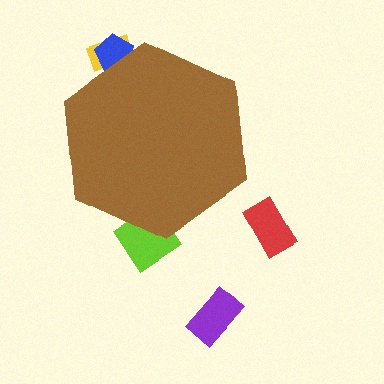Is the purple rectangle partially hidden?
No, the purple rectangle is fully visible.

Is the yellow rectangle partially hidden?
Yes, the yellow rectangle is partially hidden behind the brown hexagon.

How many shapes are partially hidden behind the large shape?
3 shapes are partially hidden.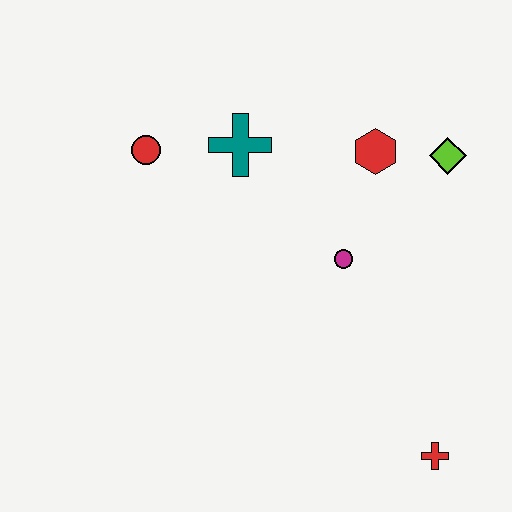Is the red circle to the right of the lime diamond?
No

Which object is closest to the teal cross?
The red circle is closest to the teal cross.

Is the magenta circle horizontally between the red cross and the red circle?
Yes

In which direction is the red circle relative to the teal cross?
The red circle is to the left of the teal cross.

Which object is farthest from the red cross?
The red circle is farthest from the red cross.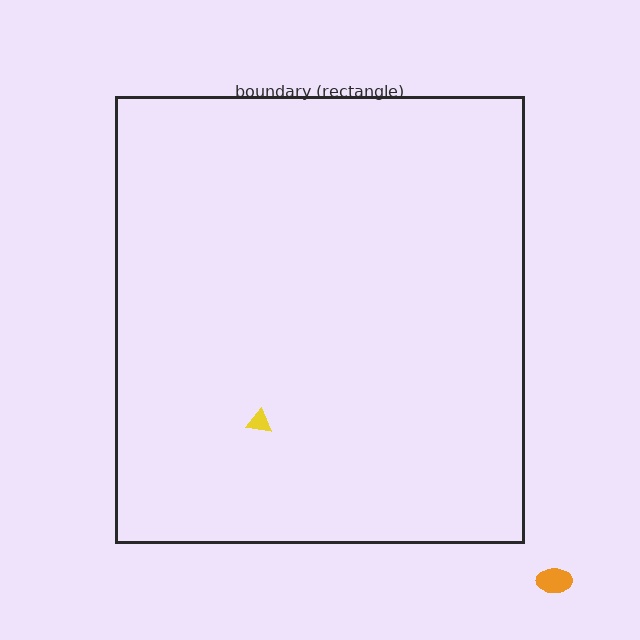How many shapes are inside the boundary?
1 inside, 1 outside.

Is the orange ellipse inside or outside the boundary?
Outside.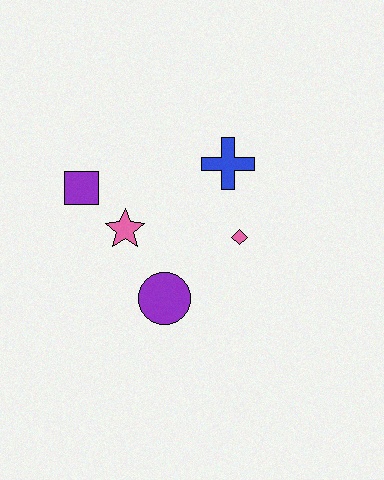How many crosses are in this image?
There is 1 cross.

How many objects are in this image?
There are 5 objects.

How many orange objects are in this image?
There are no orange objects.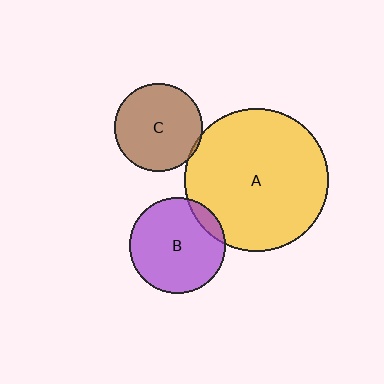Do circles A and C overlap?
Yes.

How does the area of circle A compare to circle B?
Approximately 2.2 times.